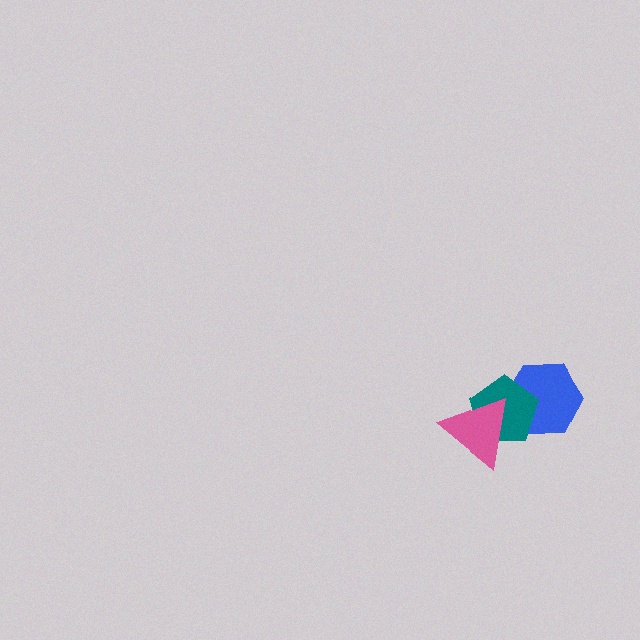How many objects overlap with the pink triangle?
2 objects overlap with the pink triangle.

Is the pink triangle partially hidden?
No, no other shape covers it.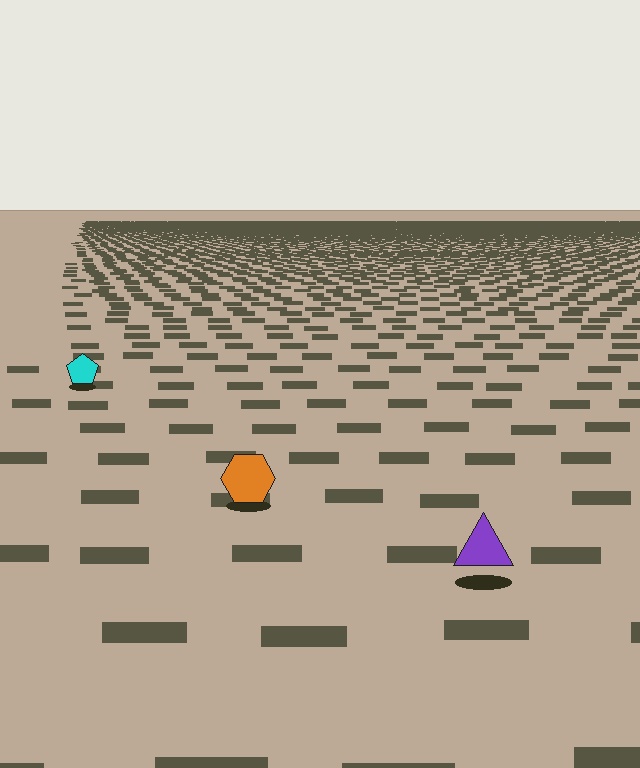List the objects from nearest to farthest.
From nearest to farthest: the purple triangle, the orange hexagon, the cyan pentagon.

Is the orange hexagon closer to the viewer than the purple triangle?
No. The purple triangle is closer — you can tell from the texture gradient: the ground texture is coarser near it.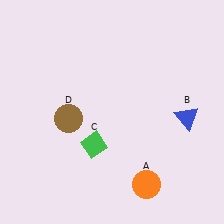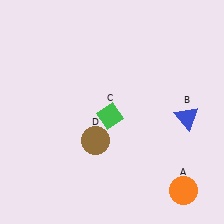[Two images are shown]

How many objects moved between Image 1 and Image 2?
3 objects moved between the two images.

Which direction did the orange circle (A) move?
The orange circle (A) moved right.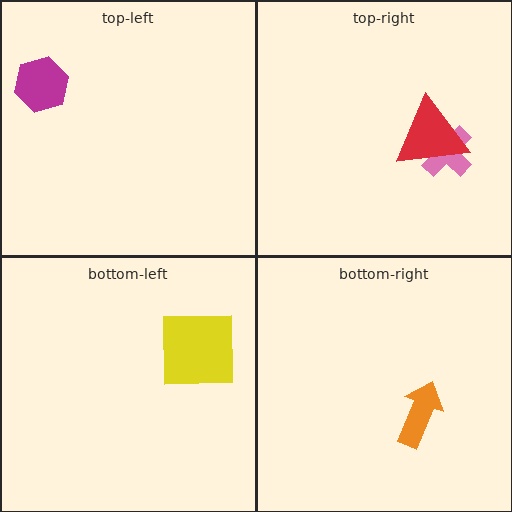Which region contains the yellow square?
The bottom-left region.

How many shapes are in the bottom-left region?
1.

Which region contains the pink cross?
The top-right region.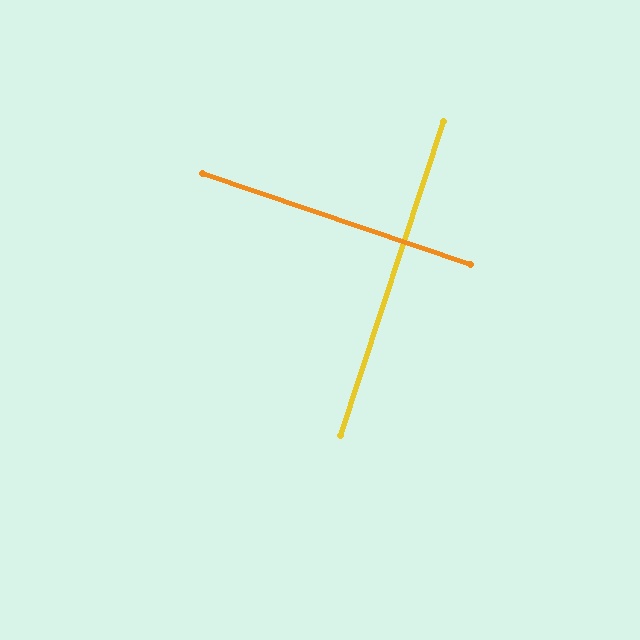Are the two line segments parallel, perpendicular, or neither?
Perpendicular — they meet at approximately 89°.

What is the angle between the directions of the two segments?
Approximately 89 degrees.